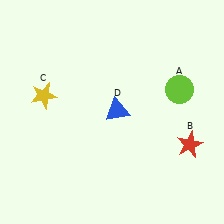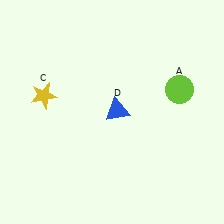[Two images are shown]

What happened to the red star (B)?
The red star (B) was removed in Image 2. It was in the bottom-right area of Image 1.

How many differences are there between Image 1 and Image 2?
There is 1 difference between the two images.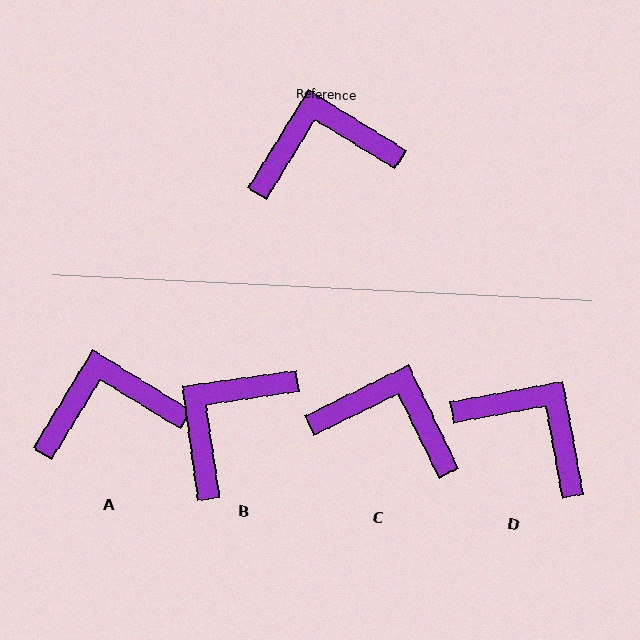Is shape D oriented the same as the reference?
No, it is off by about 48 degrees.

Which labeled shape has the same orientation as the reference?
A.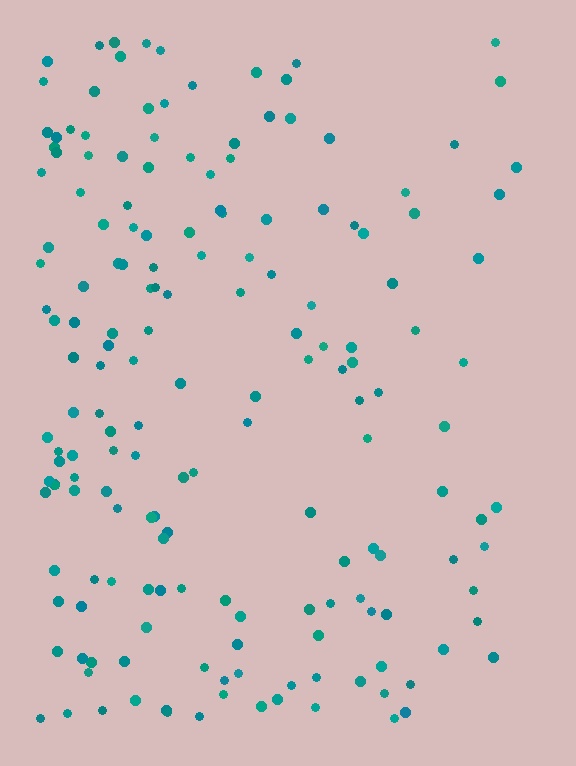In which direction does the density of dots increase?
From right to left, with the left side densest.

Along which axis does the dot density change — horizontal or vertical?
Horizontal.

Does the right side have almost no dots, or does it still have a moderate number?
Still a moderate number, just noticeably fewer than the left.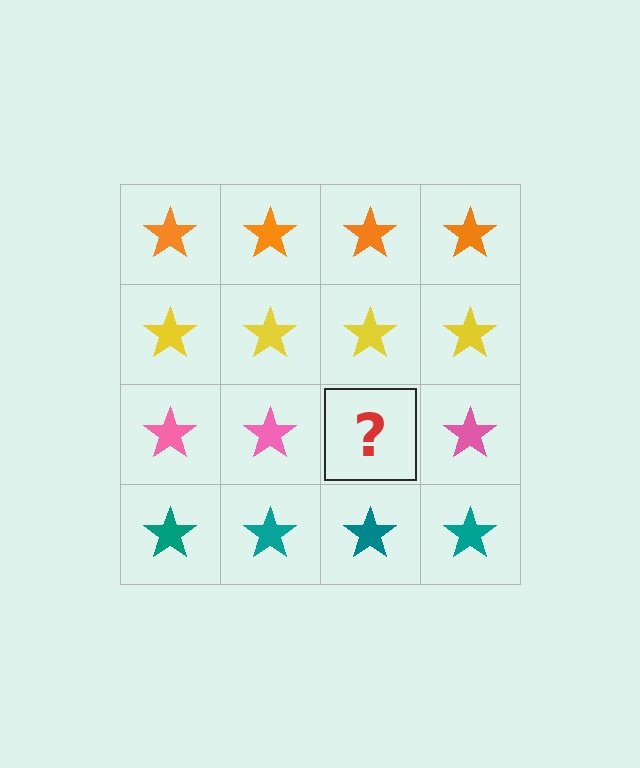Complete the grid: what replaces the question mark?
The question mark should be replaced with a pink star.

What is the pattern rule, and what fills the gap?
The rule is that each row has a consistent color. The gap should be filled with a pink star.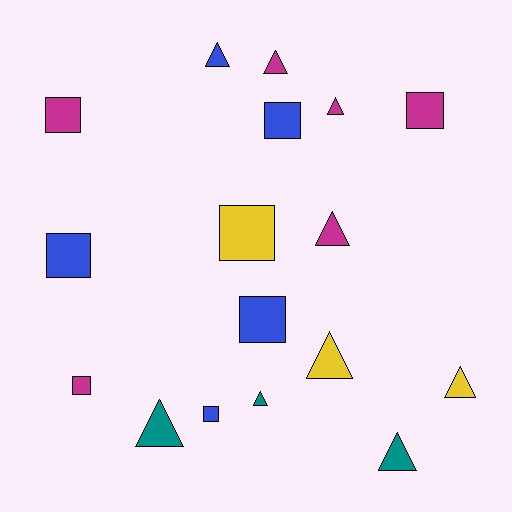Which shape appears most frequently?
Triangle, with 9 objects.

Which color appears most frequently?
Magenta, with 6 objects.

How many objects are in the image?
There are 17 objects.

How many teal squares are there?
There are no teal squares.